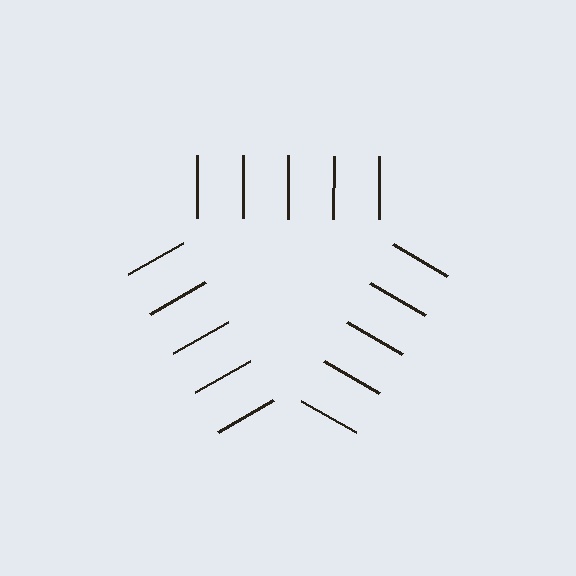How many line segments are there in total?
15 — 5 along each of the 3 edges.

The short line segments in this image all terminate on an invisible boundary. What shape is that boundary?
An illusory triangle — the line segments terminate on its edges but no continuous stroke is drawn.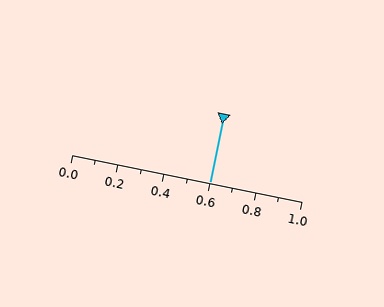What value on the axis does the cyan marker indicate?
The marker indicates approximately 0.6.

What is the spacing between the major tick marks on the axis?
The major ticks are spaced 0.2 apart.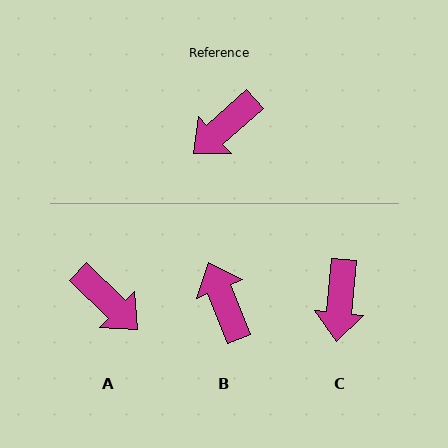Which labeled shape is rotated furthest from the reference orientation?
B, about 110 degrees away.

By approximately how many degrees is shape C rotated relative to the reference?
Approximately 43 degrees counter-clockwise.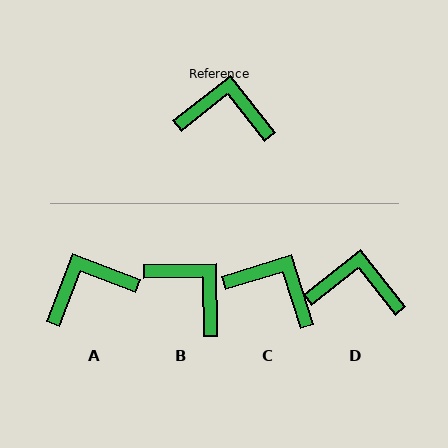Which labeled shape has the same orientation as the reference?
D.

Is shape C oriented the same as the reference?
No, it is off by about 21 degrees.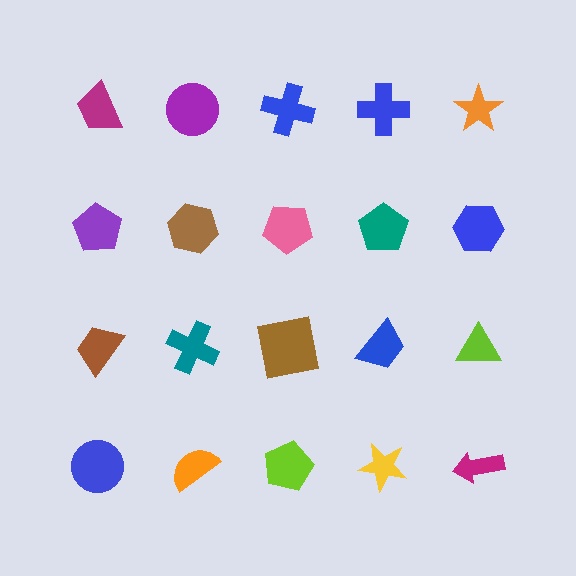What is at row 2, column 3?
A pink pentagon.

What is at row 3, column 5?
A lime triangle.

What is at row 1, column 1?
A magenta trapezoid.